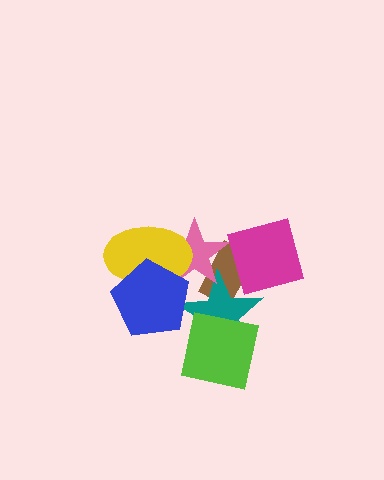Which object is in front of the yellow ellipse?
The blue pentagon is in front of the yellow ellipse.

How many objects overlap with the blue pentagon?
3 objects overlap with the blue pentagon.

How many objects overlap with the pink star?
4 objects overlap with the pink star.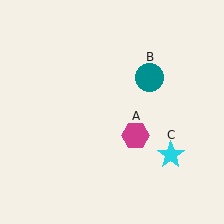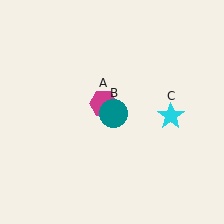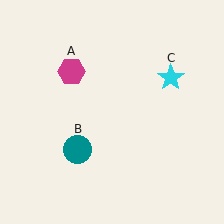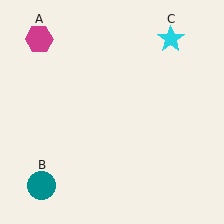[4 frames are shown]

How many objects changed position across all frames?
3 objects changed position: magenta hexagon (object A), teal circle (object B), cyan star (object C).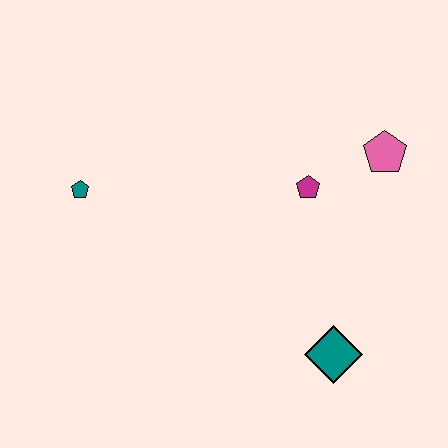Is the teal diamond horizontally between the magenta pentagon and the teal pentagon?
No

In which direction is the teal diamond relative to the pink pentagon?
The teal diamond is below the pink pentagon.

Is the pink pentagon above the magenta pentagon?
Yes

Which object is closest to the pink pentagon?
The magenta pentagon is closest to the pink pentagon.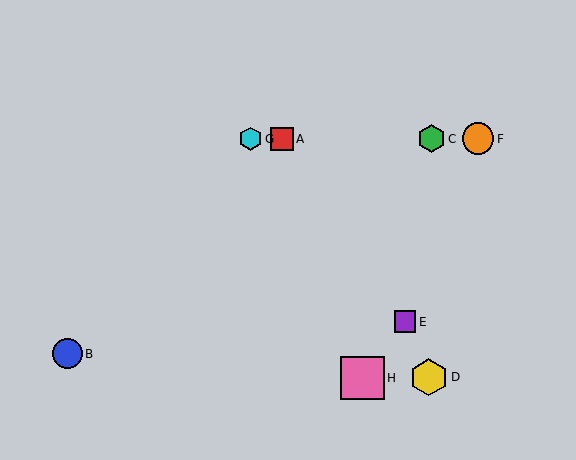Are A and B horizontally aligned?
No, A is at y≈139 and B is at y≈354.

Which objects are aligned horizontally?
Objects A, C, F, G are aligned horizontally.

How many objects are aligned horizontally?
4 objects (A, C, F, G) are aligned horizontally.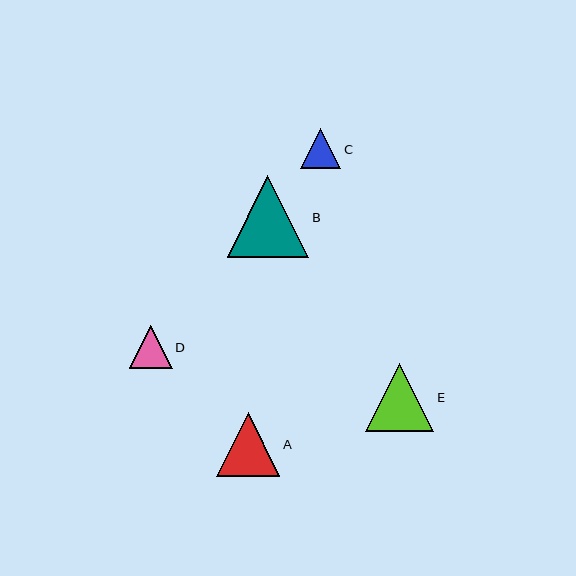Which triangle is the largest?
Triangle B is the largest with a size of approximately 82 pixels.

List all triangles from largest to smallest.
From largest to smallest: B, E, A, D, C.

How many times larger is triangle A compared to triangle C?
Triangle A is approximately 1.6 times the size of triangle C.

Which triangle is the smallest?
Triangle C is the smallest with a size of approximately 40 pixels.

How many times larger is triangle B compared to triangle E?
Triangle B is approximately 1.2 times the size of triangle E.